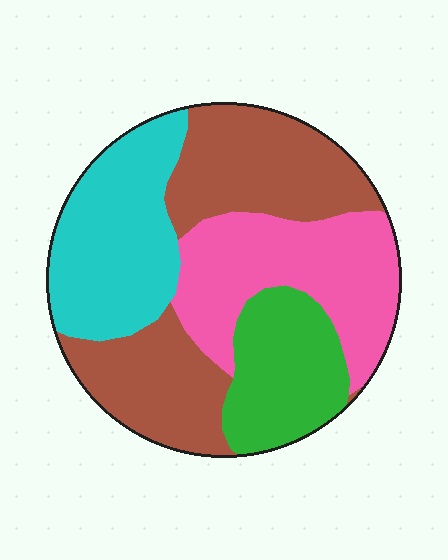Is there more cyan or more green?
Cyan.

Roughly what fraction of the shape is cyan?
Cyan takes up less than a quarter of the shape.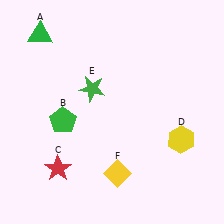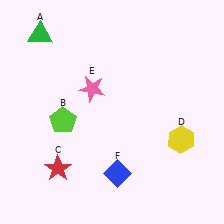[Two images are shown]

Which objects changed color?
B changed from green to lime. E changed from green to pink. F changed from yellow to blue.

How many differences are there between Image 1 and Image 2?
There are 3 differences between the two images.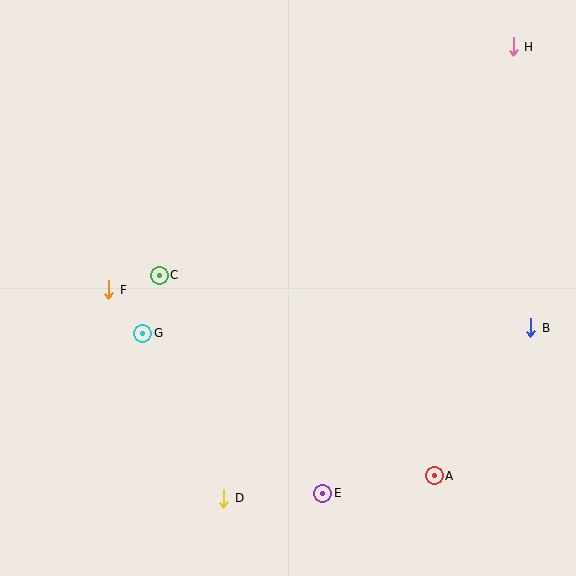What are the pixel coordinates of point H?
Point H is at (513, 47).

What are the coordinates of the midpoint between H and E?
The midpoint between H and E is at (418, 270).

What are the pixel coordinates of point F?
Point F is at (109, 290).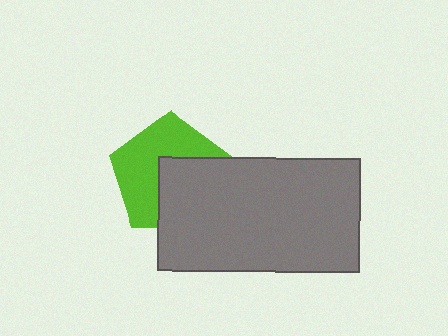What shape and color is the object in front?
The object in front is a gray rectangle.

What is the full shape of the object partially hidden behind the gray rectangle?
The partially hidden object is a lime pentagon.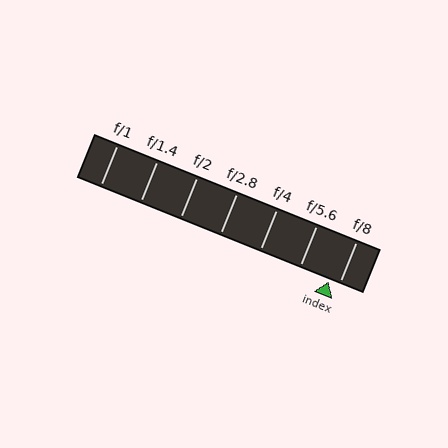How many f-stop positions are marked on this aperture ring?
There are 7 f-stop positions marked.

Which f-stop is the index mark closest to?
The index mark is closest to f/8.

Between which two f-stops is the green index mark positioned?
The index mark is between f/5.6 and f/8.